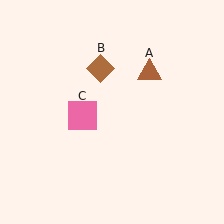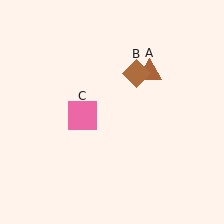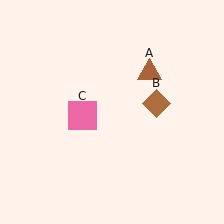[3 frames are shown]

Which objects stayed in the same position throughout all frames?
Brown triangle (object A) and pink square (object C) remained stationary.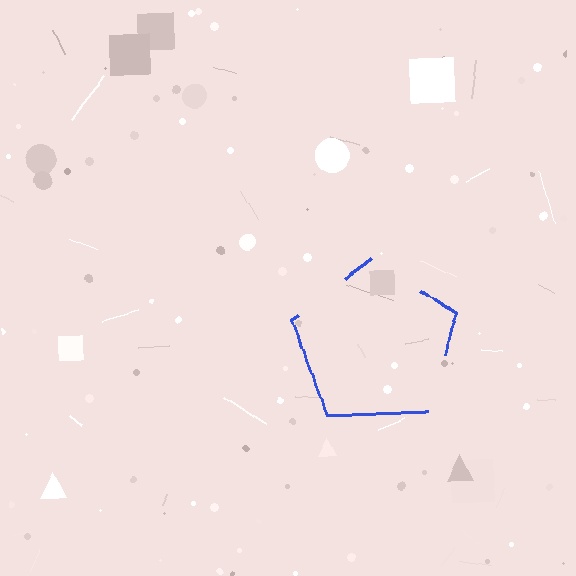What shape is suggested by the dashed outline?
The dashed outline suggests a pentagon.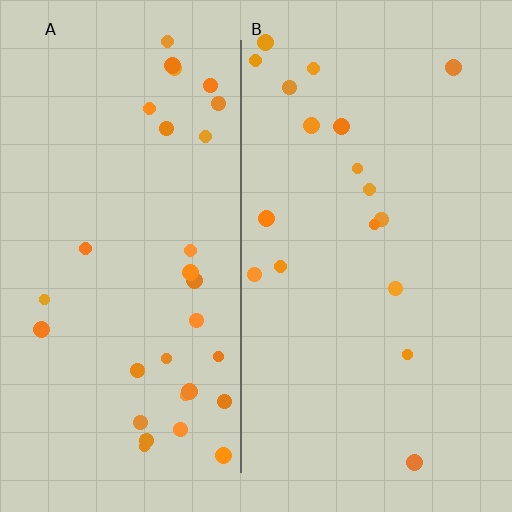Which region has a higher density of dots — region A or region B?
A (the left).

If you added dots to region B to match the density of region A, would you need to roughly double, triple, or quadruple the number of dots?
Approximately double.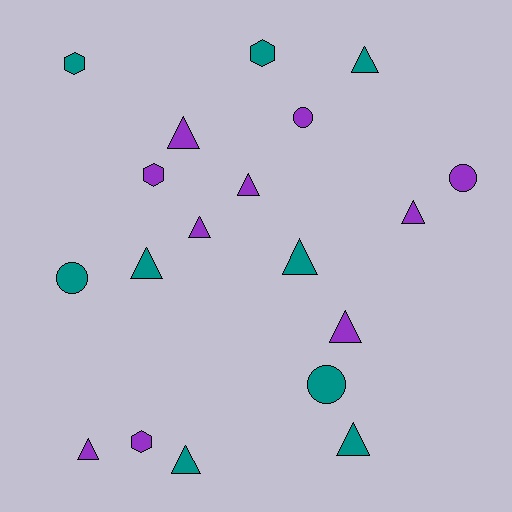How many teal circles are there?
There are 2 teal circles.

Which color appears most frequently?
Purple, with 10 objects.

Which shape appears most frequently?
Triangle, with 11 objects.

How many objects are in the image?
There are 19 objects.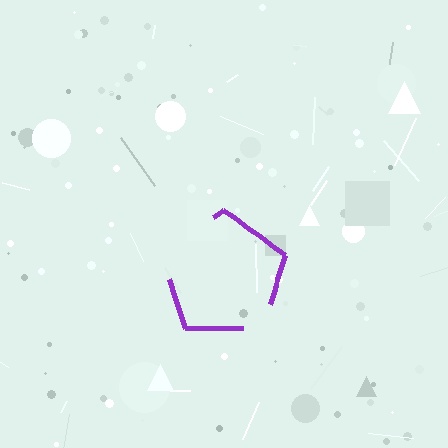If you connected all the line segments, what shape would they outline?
They would outline a pentagon.